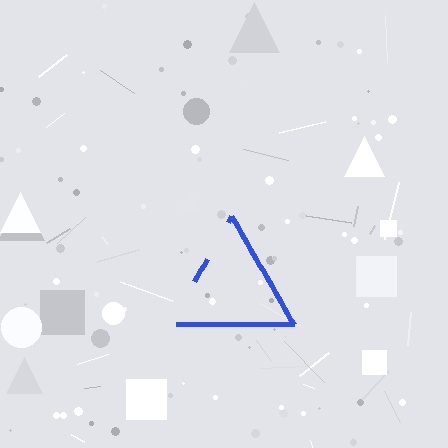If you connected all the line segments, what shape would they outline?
They would outline a triangle.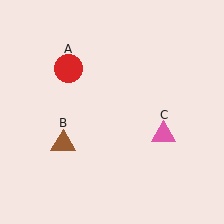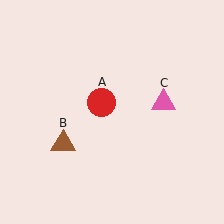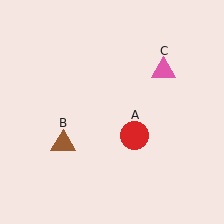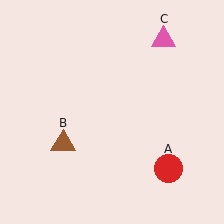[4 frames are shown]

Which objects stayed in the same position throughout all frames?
Brown triangle (object B) remained stationary.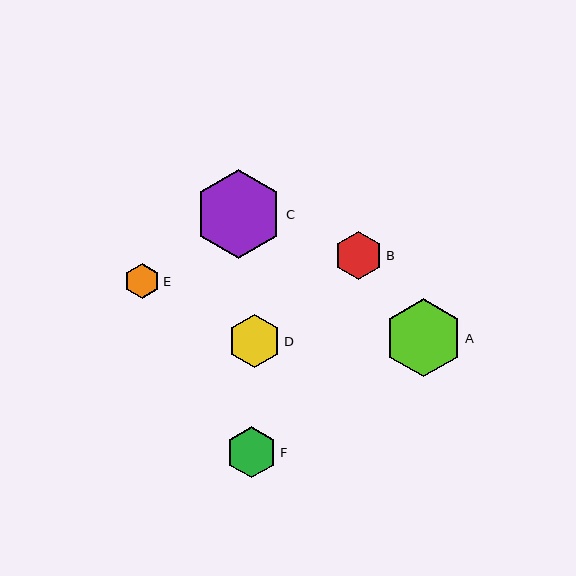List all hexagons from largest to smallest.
From largest to smallest: C, A, D, F, B, E.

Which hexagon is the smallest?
Hexagon E is the smallest with a size of approximately 35 pixels.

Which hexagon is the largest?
Hexagon C is the largest with a size of approximately 89 pixels.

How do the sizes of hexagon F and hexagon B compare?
Hexagon F and hexagon B are approximately the same size.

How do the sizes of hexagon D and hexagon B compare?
Hexagon D and hexagon B are approximately the same size.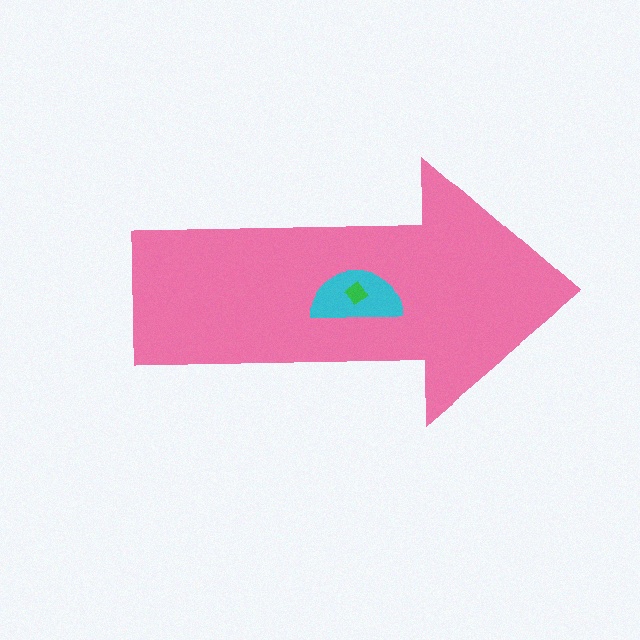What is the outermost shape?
The pink arrow.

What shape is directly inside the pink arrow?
The cyan semicircle.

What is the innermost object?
The green diamond.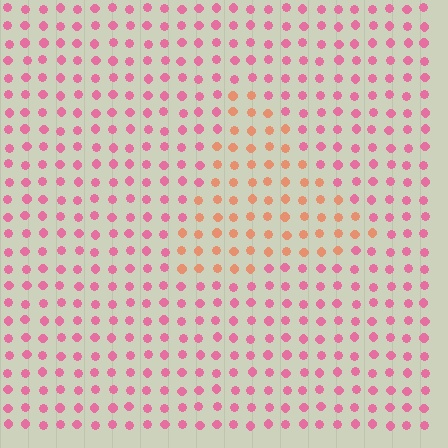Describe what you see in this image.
The image is filled with small pink elements in a uniform arrangement. A triangle-shaped region is visible where the elements are tinted to a slightly different hue, forming a subtle color boundary.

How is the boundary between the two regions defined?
The boundary is defined purely by a slight shift in hue (about 42 degrees). Spacing, size, and orientation are identical on both sides.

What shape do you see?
I see a triangle.